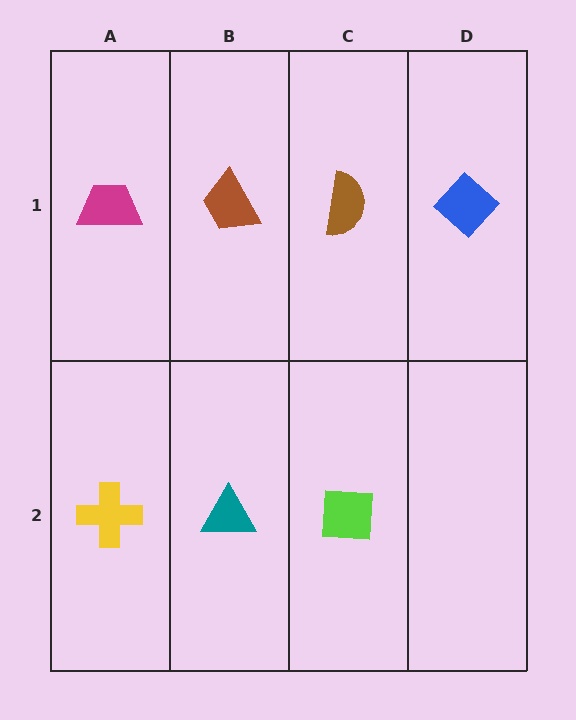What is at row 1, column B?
A brown trapezoid.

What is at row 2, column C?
A lime square.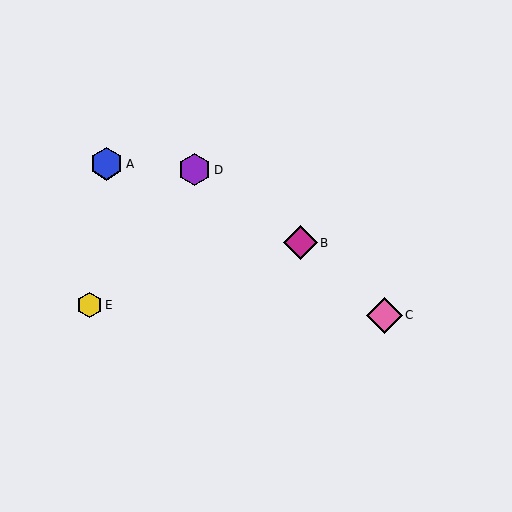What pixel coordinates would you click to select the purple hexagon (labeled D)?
Click at (195, 170) to select the purple hexagon D.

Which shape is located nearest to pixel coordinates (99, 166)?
The blue hexagon (labeled A) at (106, 164) is nearest to that location.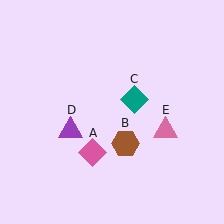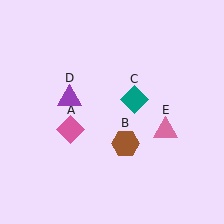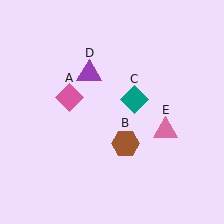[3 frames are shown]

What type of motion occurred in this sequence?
The pink diamond (object A), purple triangle (object D) rotated clockwise around the center of the scene.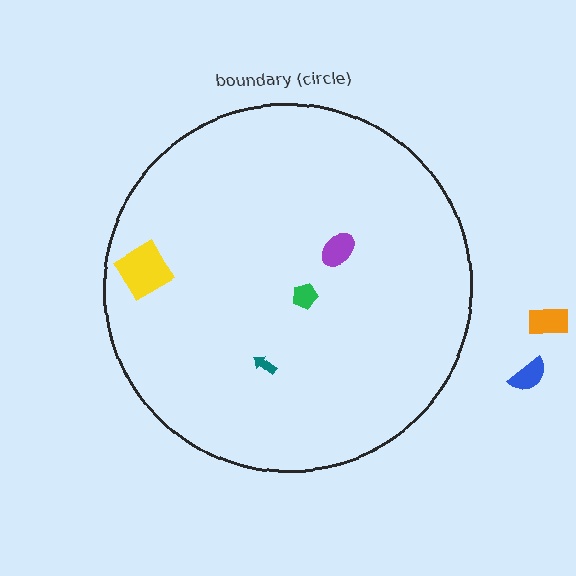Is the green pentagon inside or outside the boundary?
Inside.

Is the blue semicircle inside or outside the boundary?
Outside.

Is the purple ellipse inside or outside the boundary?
Inside.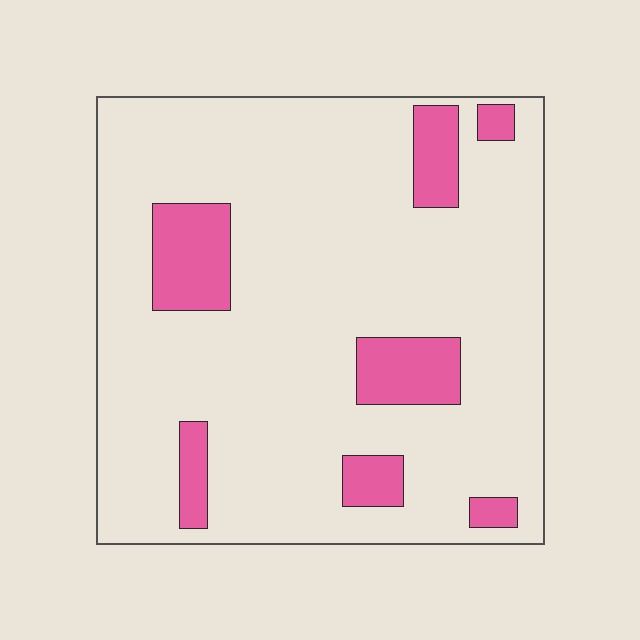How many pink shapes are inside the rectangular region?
7.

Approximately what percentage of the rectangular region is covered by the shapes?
Approximately 15%.